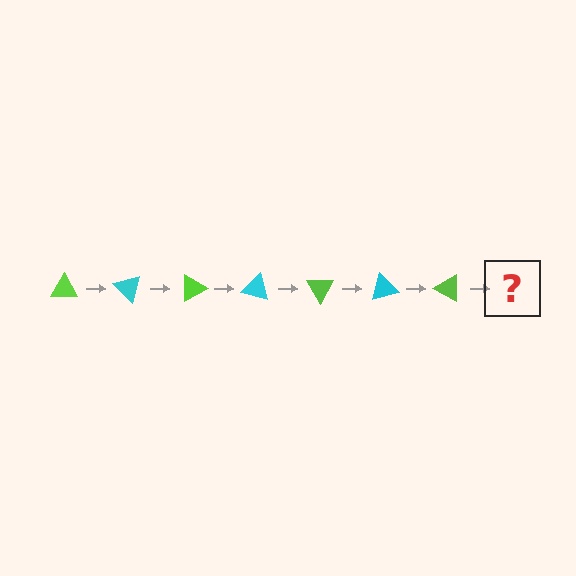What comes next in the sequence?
The next element should be a cyan triangle, rotated 315 degrees from the start.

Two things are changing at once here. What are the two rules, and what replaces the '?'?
The two rules are that it rotates 45 degrees each step and the color cycles through lime and cyan. The '?' should be a cyan triangle, rotated 315 degrees from the start.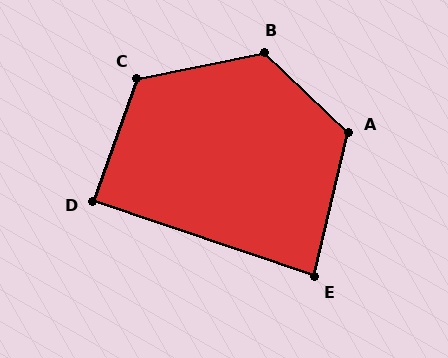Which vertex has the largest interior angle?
B, at approximately 125 degrees.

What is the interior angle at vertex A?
Approximately 120 degrees (obtuse).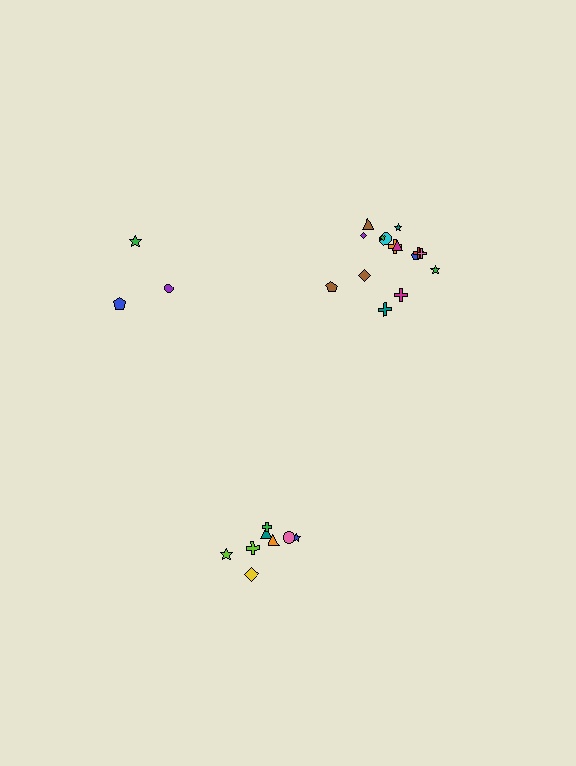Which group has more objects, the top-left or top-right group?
The top-right group.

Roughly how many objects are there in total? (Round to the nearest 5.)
Roughly 25 objects in total.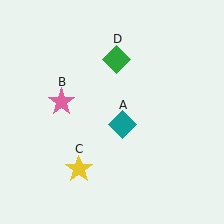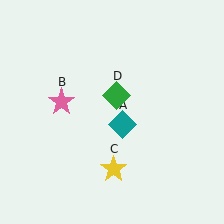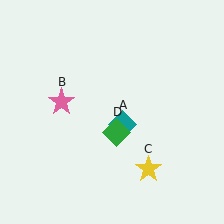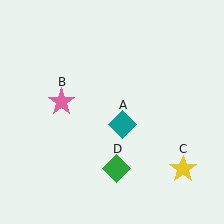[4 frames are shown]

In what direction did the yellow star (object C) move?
The yellow star (object C) moved right.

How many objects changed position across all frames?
2 objects changed position: yellow star (object C), green diamond (object D).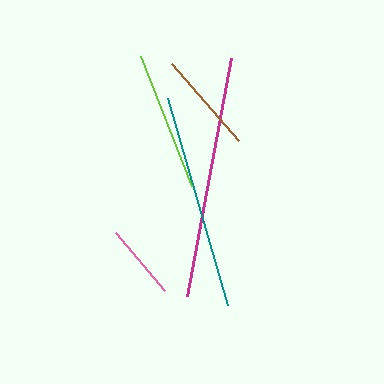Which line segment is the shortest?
The pink line is the shortest at approximately 76 pixels.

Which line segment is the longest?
The magenta line is the longest at approximately 241 pixels.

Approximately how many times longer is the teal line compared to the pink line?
The teal line is approximately 2.9 times the length of the pink line.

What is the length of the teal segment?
The teal segment is approximately 216 pixels long.